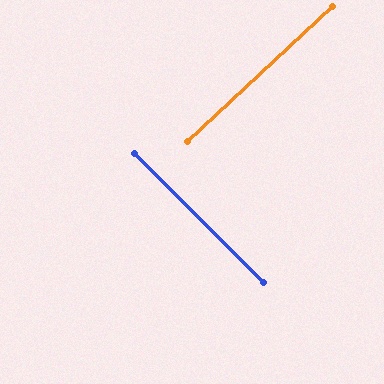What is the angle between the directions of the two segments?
Approximately 88 degrees.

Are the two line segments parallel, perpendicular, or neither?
Perpendicular — they meet at approximately 88°.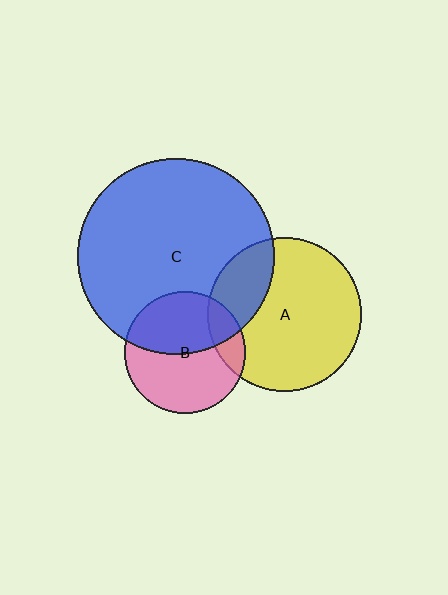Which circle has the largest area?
Circle C (blue).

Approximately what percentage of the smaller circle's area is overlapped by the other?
Approximately 45%.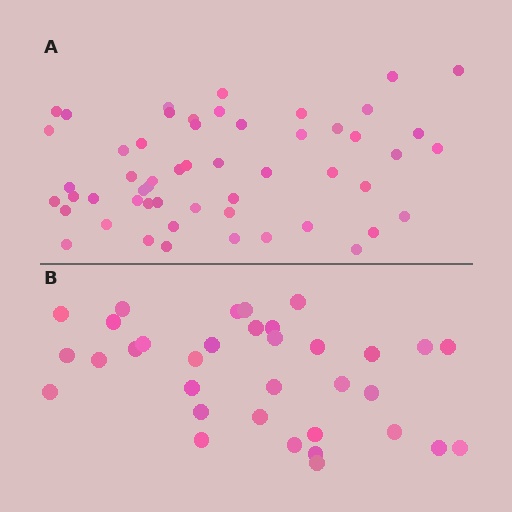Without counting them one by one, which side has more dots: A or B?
Region A (the top region) has more dots.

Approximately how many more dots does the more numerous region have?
Region A has approximately 20 more dots than region B.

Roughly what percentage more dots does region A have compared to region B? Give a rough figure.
About 60% more.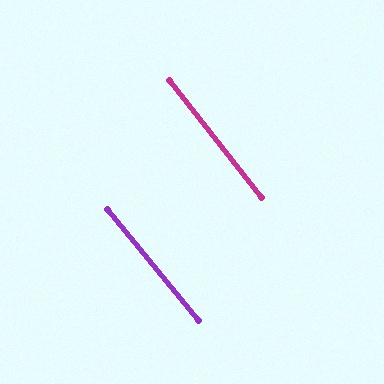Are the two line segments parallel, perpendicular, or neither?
Parallel — their directions differ by only 1.7°.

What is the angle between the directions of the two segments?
Approximately 2 degrees.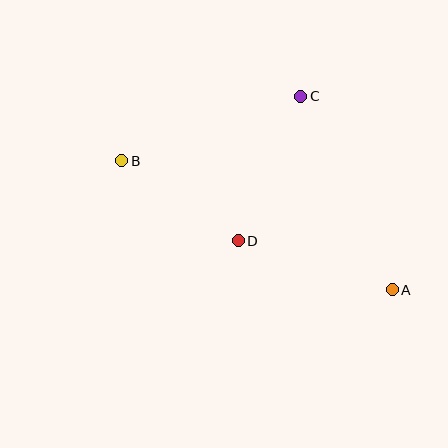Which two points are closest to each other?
Points B and D are closest to each other.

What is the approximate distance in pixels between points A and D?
The distance between A and D is approximately 162 pixels.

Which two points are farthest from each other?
Points A and B are farthest from each other.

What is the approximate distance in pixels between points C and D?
The distance between C and D is approximately 157 pixels.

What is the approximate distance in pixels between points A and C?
The distance between A and C is approximately 214 pixels.